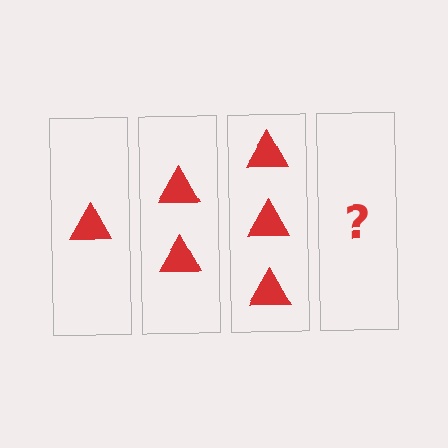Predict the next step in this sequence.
The next step is 4 triangles.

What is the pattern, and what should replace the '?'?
The pattern is that each step adds one more triangle. The '?' should be 4 triangles.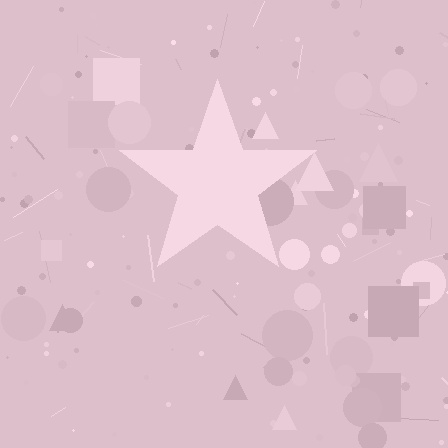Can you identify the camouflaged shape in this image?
The camouflaged shape is a star.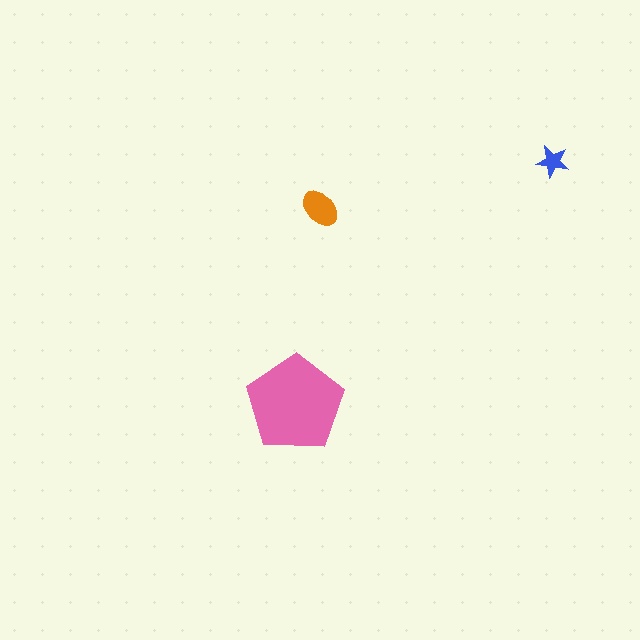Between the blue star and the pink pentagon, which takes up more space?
The pink pentagon.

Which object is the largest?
The pink pentagon.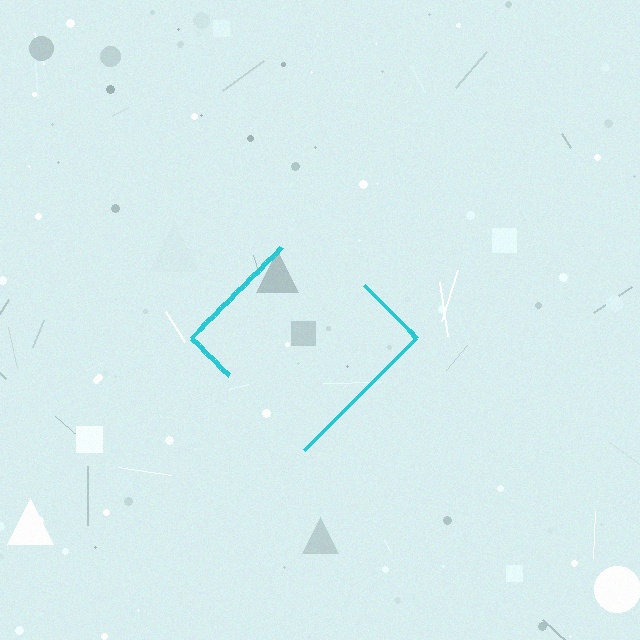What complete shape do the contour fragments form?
The contour fragments form a diamond.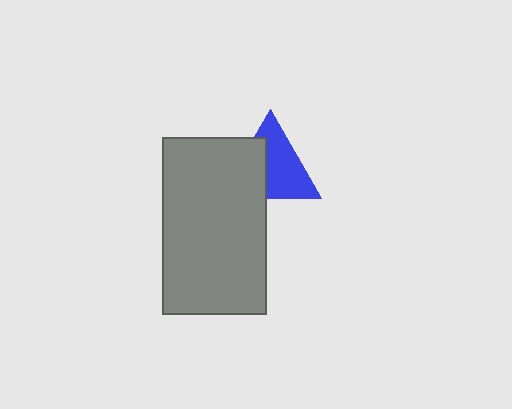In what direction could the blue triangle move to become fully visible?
The blue triangle could move toward the upper-right. That would shift it out from behind the gray rectangle entirely.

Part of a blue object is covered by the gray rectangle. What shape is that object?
It is a triangle.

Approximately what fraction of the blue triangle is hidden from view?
Roughly 41% of the blue triangle is hidden behind the gray rectangle.